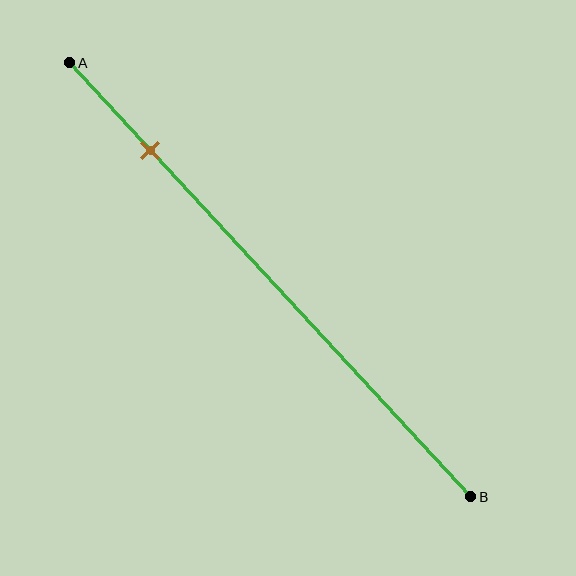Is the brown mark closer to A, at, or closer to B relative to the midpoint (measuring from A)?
The brown mark is closer to point A than the midpoint of segment AB.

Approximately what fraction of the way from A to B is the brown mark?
The brown mark is approximately 20% of the way from A to B.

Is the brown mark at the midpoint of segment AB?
No, the mark is at about 20% from A, not at the 50% midpoint.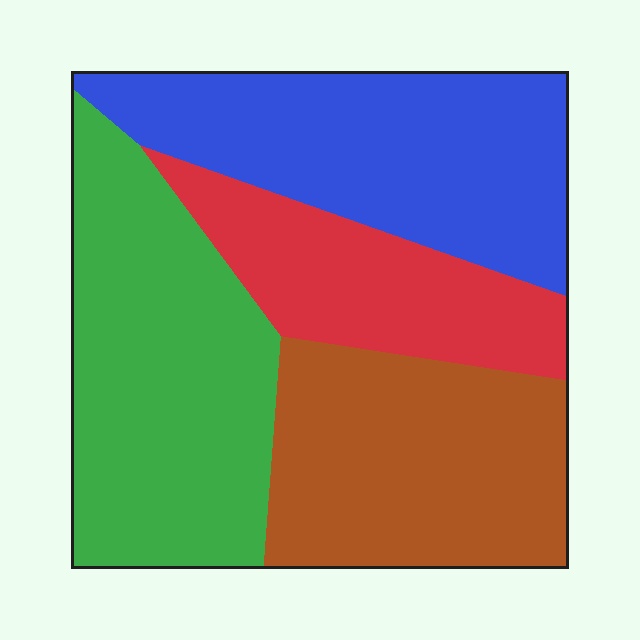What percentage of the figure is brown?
Brown takes up about one quarter (1/4) of the figure.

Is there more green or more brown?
Green.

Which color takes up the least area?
Red, at roughly 15%.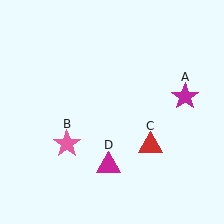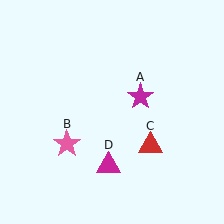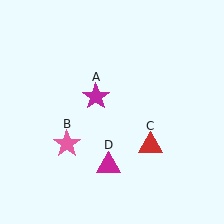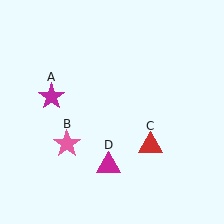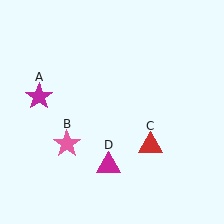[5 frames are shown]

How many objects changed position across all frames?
1 object changed position: magenta star (object A).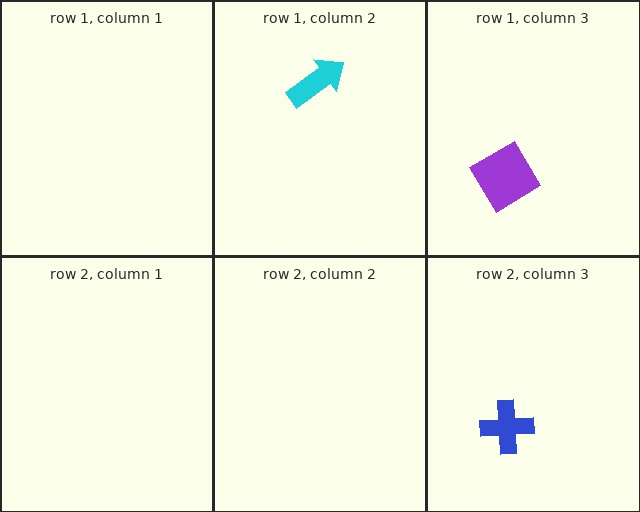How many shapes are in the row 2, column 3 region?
1.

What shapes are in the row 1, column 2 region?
The cyan arrow.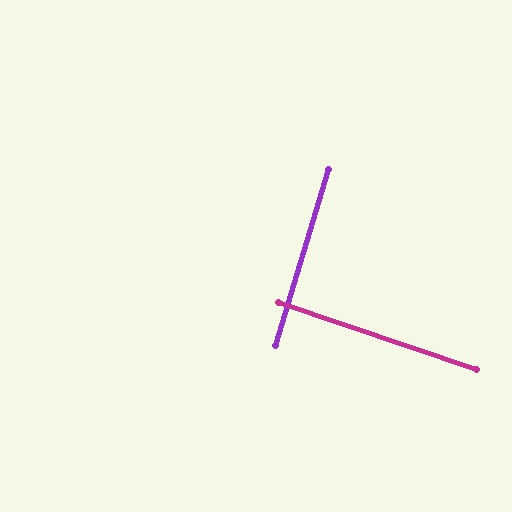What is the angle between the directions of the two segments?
Approximately 88 degrees.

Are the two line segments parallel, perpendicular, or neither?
Perpendicular — they meet at approximately 88°.